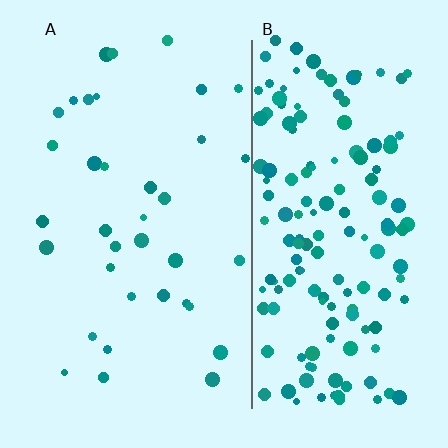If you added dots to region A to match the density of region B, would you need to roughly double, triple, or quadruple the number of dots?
Approximately quadruple.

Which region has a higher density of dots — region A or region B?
B (the right).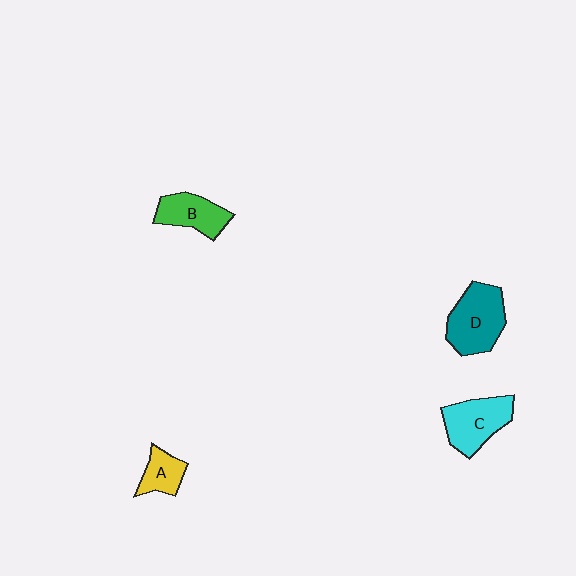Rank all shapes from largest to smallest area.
From largest to smallest: D (teal), C (cyan), B (green), A (yellow).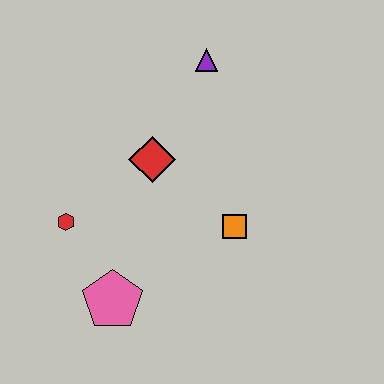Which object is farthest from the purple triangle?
The pink pentagon is farthest from the purple triangle.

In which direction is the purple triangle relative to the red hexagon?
The purple triangle is above the red hexagon.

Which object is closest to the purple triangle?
The red diamond is closest to the purple triangle.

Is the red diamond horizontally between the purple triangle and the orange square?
No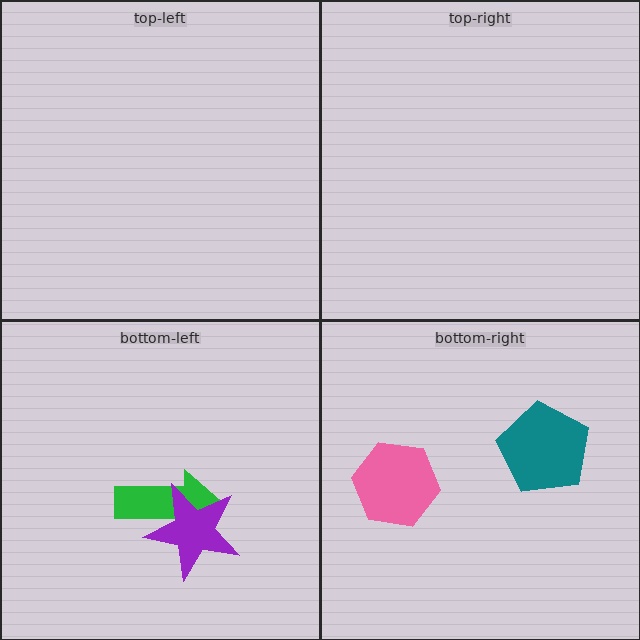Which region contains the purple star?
The bottom-left region.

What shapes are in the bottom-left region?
The green arrow, the purple star.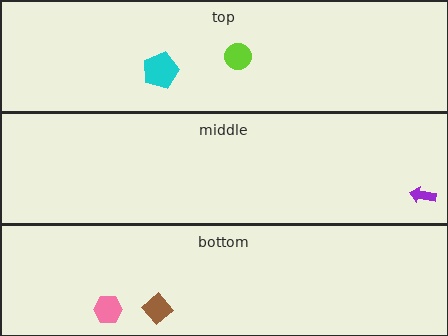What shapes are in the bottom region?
The brown diamond, the pink hexagon.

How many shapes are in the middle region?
1.